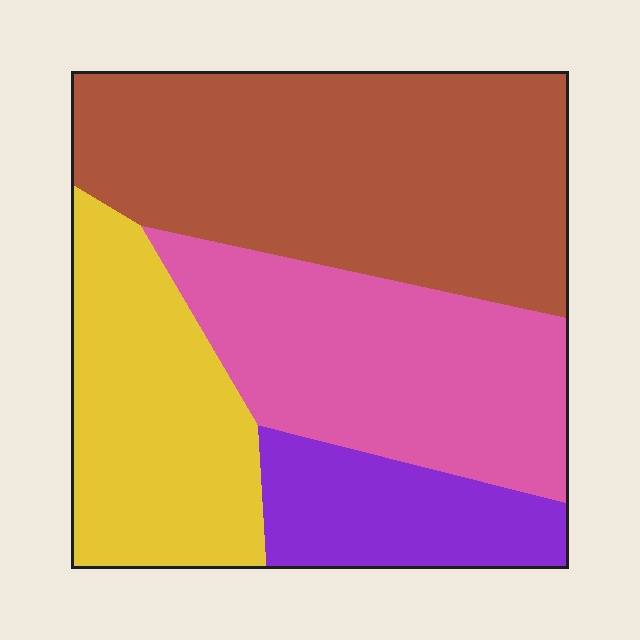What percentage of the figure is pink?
Pink covers roughly 25% of the figure.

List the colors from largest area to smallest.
From largest to smallest: brown, pink, yellow, purple.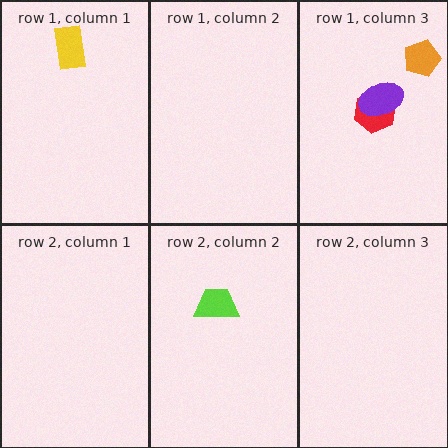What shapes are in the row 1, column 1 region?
The yellow rectangle.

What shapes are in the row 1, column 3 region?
The red hexagon, the orange pentagon, the purple ellipse.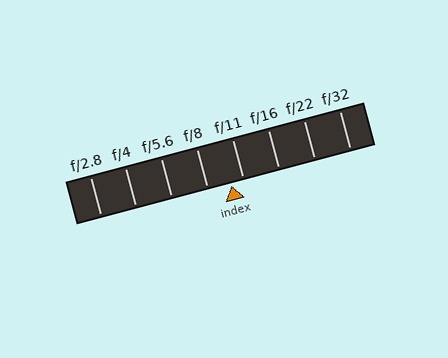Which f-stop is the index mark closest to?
The index mark is closest to f/11.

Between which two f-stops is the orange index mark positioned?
The index mark is between f/8 and f/11.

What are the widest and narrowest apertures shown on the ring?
The widest aperture shown is f/2.8 and the narrowest is f/32.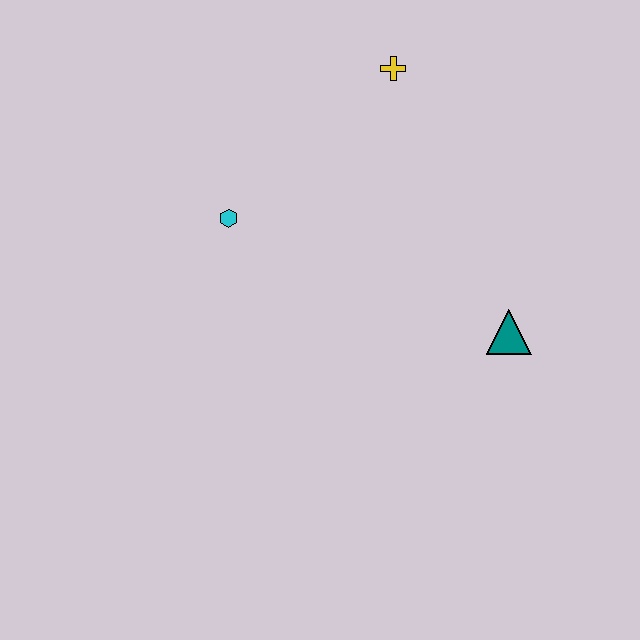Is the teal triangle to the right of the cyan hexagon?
Yes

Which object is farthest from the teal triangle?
The cyan hexagon is farthest from the teal triangle.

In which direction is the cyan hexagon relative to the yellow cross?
The cyan hexagon is to the left of the yellow cross.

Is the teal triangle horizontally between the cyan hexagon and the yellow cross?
No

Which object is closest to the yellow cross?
The cyan hexagon is closest to the yellow cross.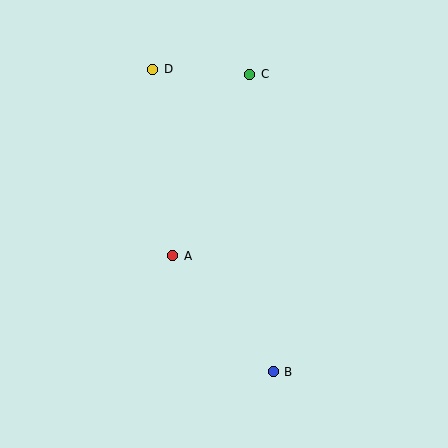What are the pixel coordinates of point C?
Point C is at (250, 74).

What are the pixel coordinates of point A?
Point A is at (173, 256).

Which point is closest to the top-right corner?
Point C is closest to the top-right corner.